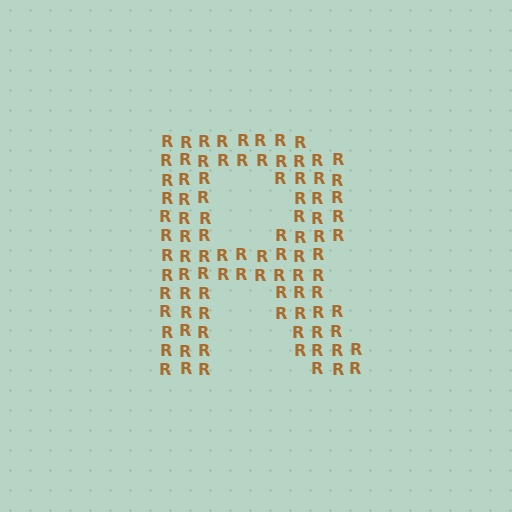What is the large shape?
The large shape is the letter R.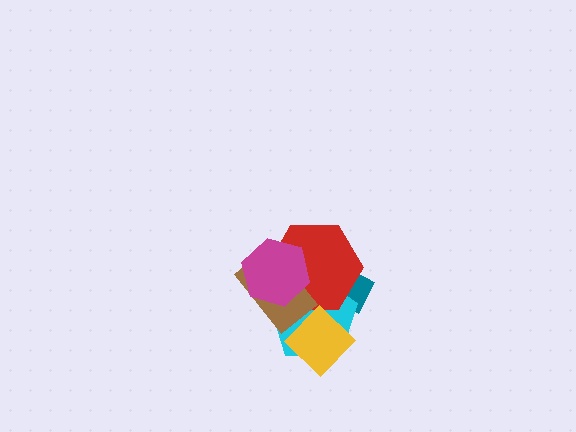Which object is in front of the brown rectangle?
The magenta hexagon is in front of the brown rectangle.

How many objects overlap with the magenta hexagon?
3 objects overlap with the magenta hexagon.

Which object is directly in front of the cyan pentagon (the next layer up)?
The red hexagon is directly in front of the cyan pentagon.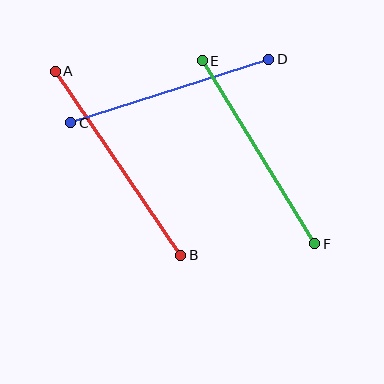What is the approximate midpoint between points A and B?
The midpoint is at approximately (118, 163) pixels.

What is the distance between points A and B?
The distance is approximately 222 pixels.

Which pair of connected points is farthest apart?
Points A and B are farthest apart.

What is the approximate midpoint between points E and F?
The midpoint is at approximately (259, 152) pixels.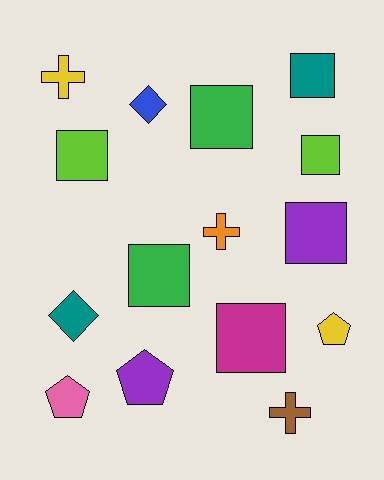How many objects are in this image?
There are 15 objects.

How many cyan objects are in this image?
There are no cyan objects.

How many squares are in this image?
There are 7 squares.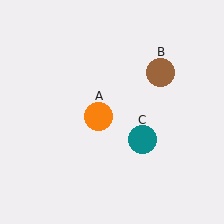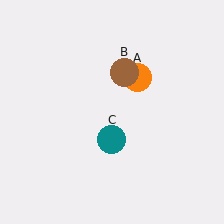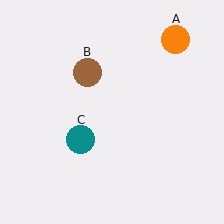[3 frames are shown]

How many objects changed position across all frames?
3 objects changed position: orange circle (object A), brown circle (object B), teal circle (object C).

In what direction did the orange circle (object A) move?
The orange circle (object A) moved up and to the right.